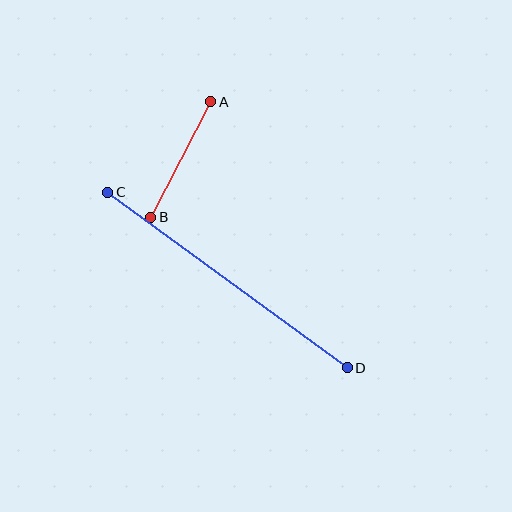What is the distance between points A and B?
The distance is approximately 130 pixels.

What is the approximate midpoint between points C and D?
The midpoint is at approximately (228, 280) pixels.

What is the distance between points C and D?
The distance is approximately 297 pixels.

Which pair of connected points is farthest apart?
Points C and D are farthest apart.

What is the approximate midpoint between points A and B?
The midpoint is at approximately (181, 160) pixels.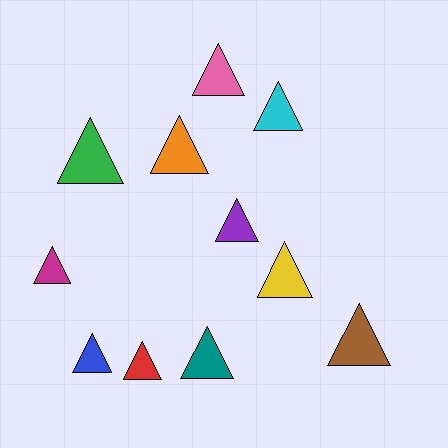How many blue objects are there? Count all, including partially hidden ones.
There is 1 blue object.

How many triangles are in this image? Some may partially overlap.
There are 11 triangles.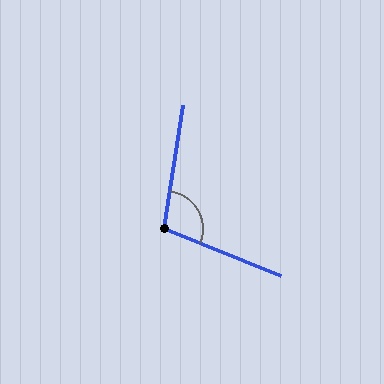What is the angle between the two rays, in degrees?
Approximately 103 degrees.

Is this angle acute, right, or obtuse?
It is obtuse.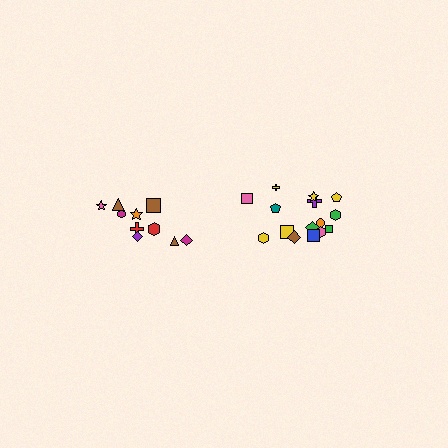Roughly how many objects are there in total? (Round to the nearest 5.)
Roughly 25 objects in total.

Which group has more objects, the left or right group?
The right group.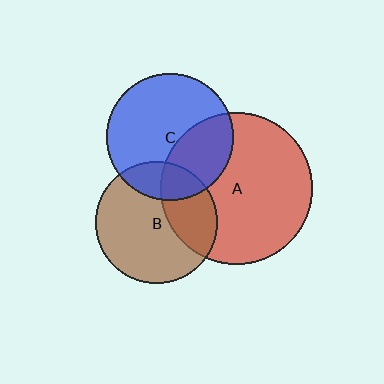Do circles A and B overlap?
Yes.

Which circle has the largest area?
Circle A (red).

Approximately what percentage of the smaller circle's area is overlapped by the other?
Approximately 30%.